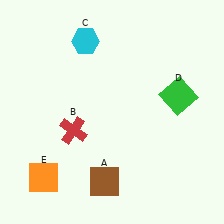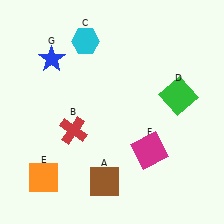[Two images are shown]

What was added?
A magenta square (F), a blue star (G) were added in Image 2.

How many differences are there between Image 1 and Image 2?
There are 2 differences between the two images.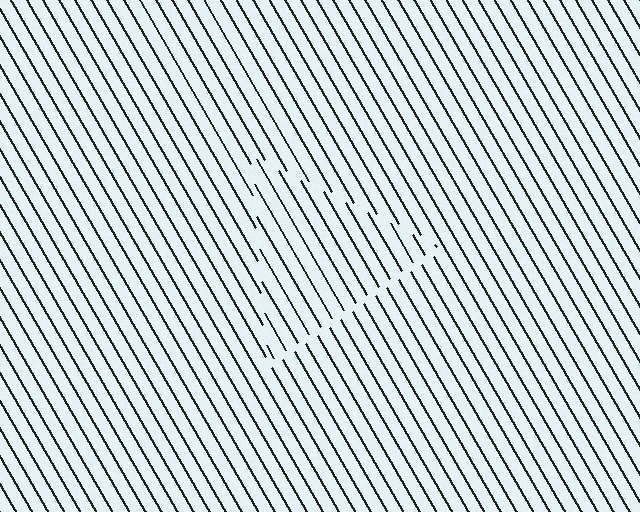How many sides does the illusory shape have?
3 sides — the line-ends trace a triangle.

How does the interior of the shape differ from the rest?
The interior of the shape contains the same grating, shifted by half a period — the contour is defined by the phase discontinuity where line-ends from the inner and outer gratings abut.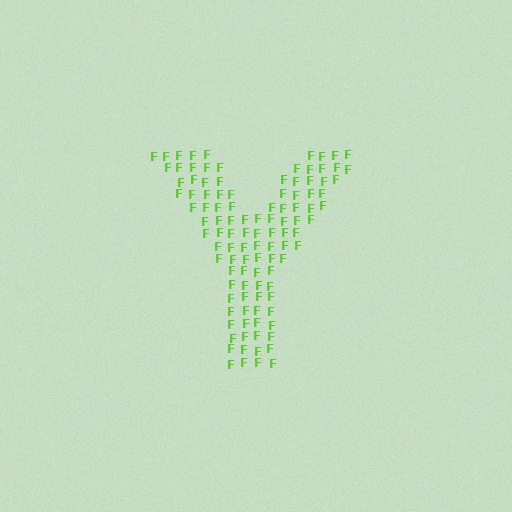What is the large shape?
The large shape is the letter Y.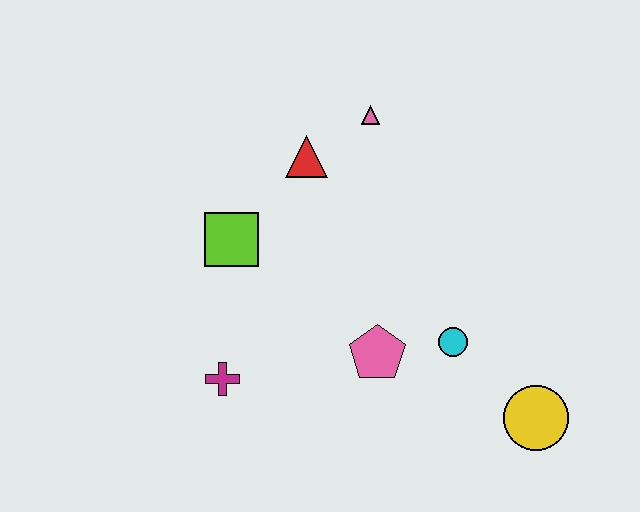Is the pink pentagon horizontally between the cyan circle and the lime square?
Yes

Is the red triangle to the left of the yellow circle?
Yes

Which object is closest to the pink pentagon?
The cyan circle is closest to the pink pentagon.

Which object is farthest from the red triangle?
The yellow circle is farthest from the red triangle.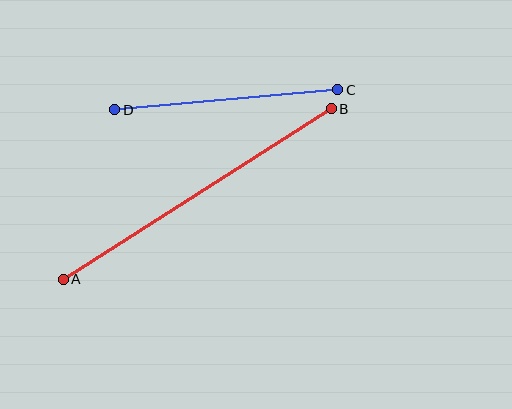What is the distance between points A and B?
The distance is approximately 318 pixels.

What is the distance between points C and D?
The distance is approximately 224 pixels.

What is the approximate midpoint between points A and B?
The midpoint is at approximately (197, 194) pixels.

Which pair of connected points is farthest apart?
Points A and B are farthest apart.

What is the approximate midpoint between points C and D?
The midpoint is at approximately (226, 100) pixels.